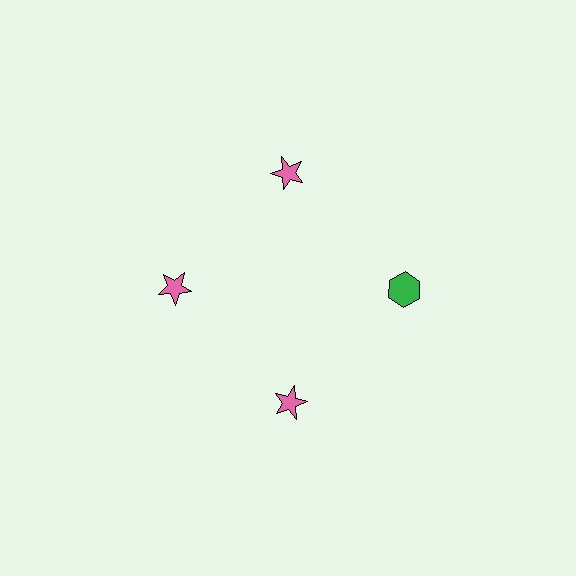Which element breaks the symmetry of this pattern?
The green hexagon at roughly the 3 o'clock position breaks the symmetry. All other shapes are pink stars.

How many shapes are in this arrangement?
There are 4 shapes arranged in a ring pattern.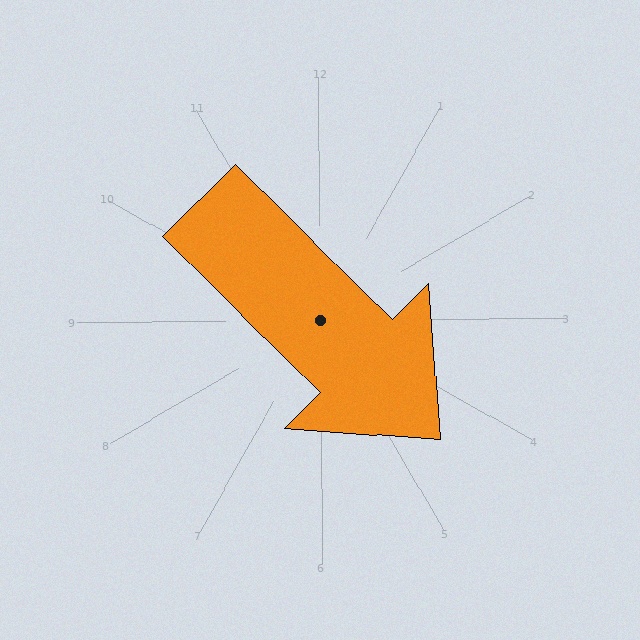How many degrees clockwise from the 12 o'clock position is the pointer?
Approximately 135 degrees.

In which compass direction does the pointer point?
Southeast.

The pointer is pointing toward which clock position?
Roughly 5 o'clock.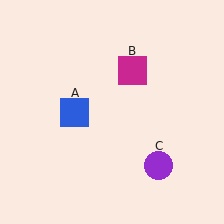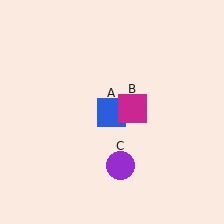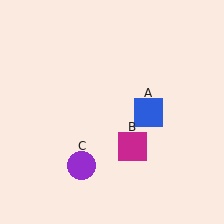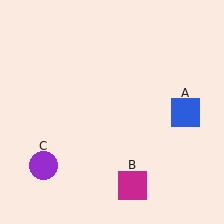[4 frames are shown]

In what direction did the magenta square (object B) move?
The magenta square (object B) moved down.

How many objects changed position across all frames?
3 objects changed position: blue square (object A), magenta square (object B), purple circle (object C).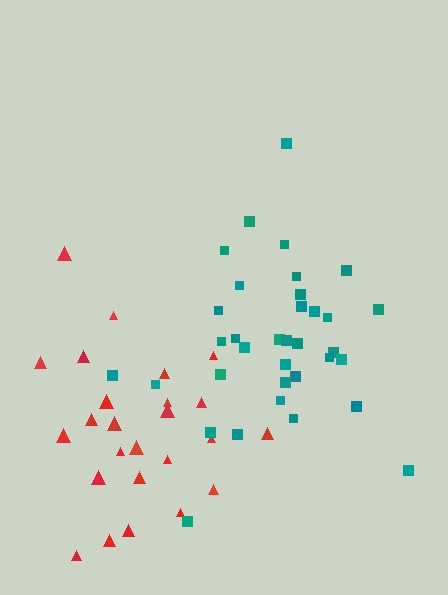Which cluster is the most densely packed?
Teal.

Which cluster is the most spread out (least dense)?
Red.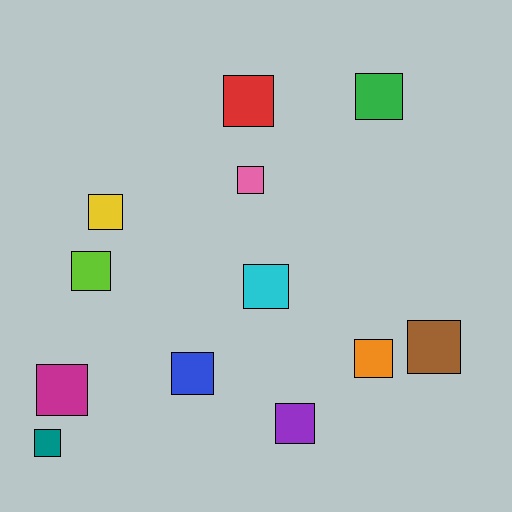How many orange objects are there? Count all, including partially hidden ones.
There is 1 orange object.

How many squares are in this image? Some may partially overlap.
There are 12 squares.